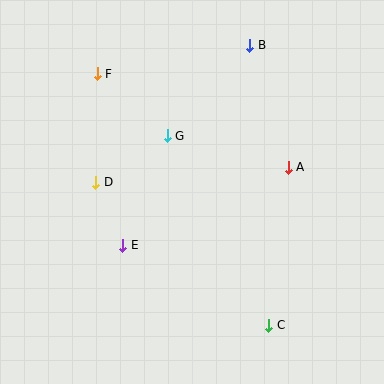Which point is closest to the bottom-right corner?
Point C is closest to the bottom-right corner.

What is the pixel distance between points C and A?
The distance between C and A is 159 pixels.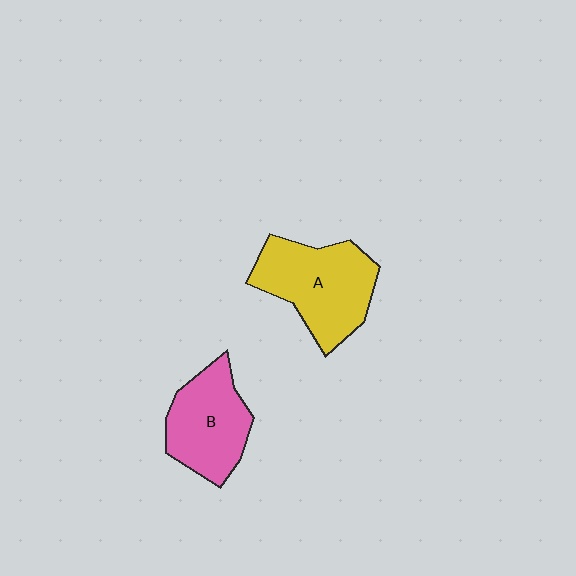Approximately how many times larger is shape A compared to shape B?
Approximately 1.2 times.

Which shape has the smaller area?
Shape B (pink).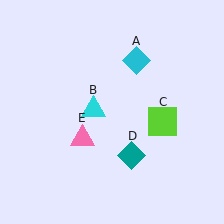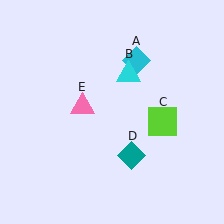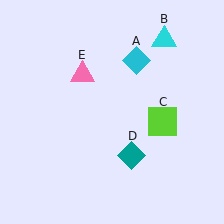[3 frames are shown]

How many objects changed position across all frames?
2 objects changed position: cyan triangle (object B), pink triangle (object E).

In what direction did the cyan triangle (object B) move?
The cyan triangle (object B) moved up and to the right.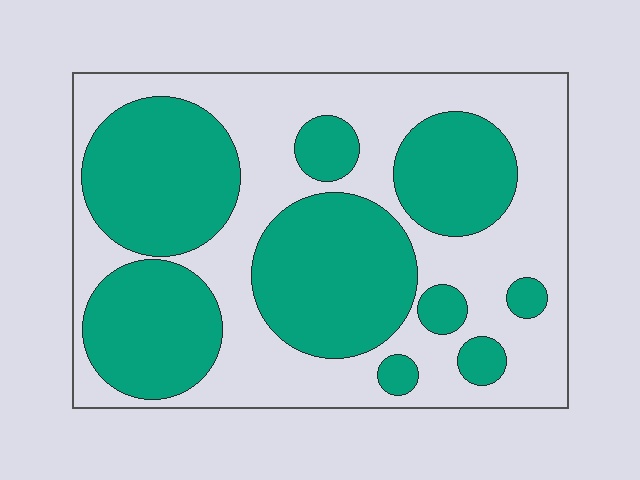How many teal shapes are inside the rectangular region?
9.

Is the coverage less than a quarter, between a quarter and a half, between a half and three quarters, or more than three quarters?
Between a quarter and a half.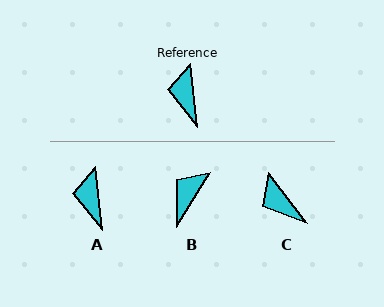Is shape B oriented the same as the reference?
No, it is off by about 38 degrees.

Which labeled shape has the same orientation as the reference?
A.